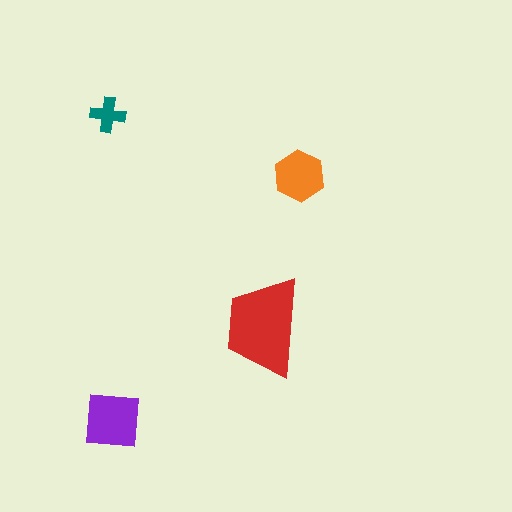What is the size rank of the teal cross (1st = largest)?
4th.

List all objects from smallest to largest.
The teal cross, the orange hexagon, the purple square, the red trapezoid.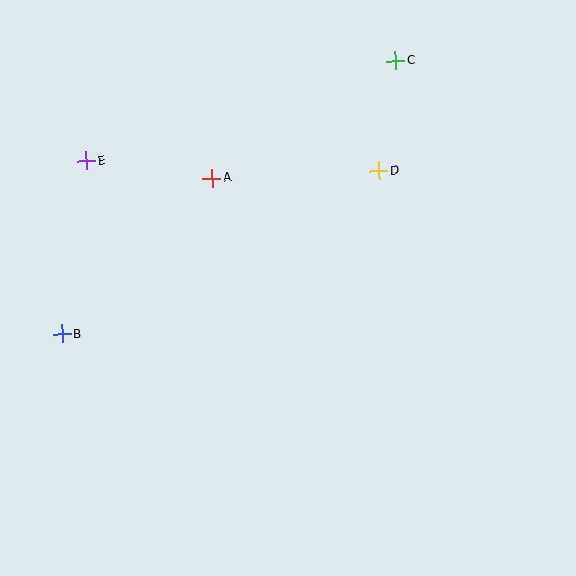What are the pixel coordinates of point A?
Point A is at (212, 178).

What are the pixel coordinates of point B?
Point B is at (62, 334).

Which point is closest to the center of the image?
Point A at (212, 178) is closest to the center.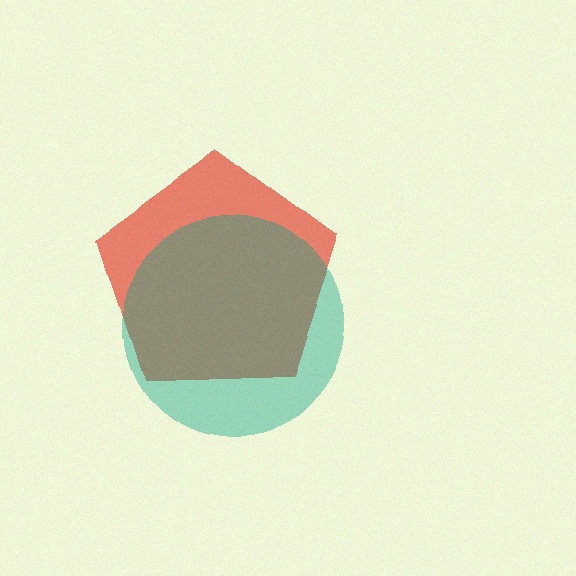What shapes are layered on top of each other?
The layered shapes are: a red pentagon, a teal circle.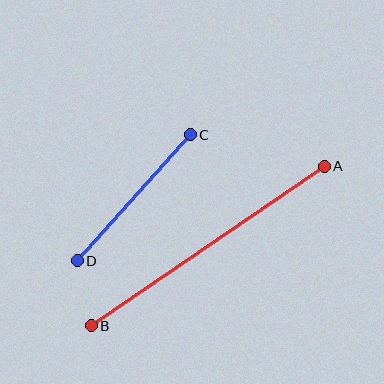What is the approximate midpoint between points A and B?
The midpoint is at approximately (208, 246) pixels.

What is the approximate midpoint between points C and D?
The midpoint is at approximately (134, 198) pixels.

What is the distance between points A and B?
The distance is approximately 283 pixels.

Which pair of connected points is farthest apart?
Points A and B are farthest apart.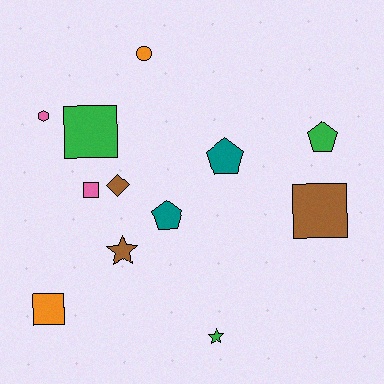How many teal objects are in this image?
There are 2 teal objects.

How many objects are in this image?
There are 12 objects.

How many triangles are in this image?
There are no triangles.